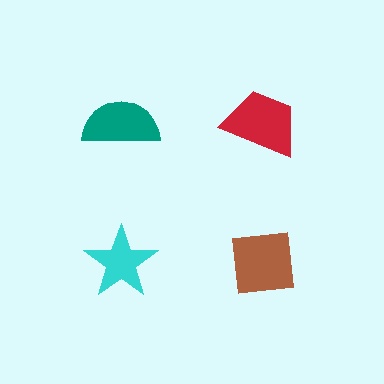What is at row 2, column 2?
A brown square.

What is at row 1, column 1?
A teal semicircle.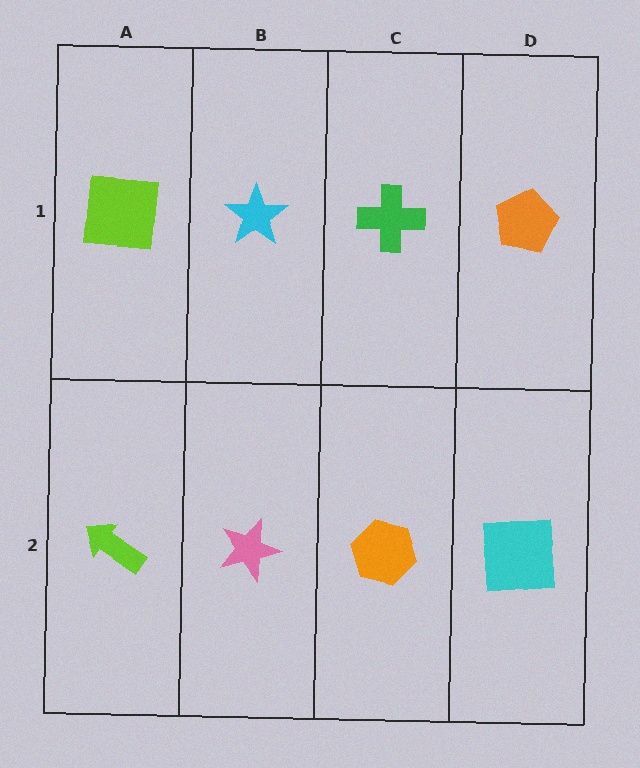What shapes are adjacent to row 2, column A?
A lime square (row 1, column A), a pink star (row 2, column B).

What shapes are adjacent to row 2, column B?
A cyan star (row 1, column B), a lime arrow (row 2, column A), an orange hexagon (row 2, column C).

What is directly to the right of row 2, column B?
An orange hexagon.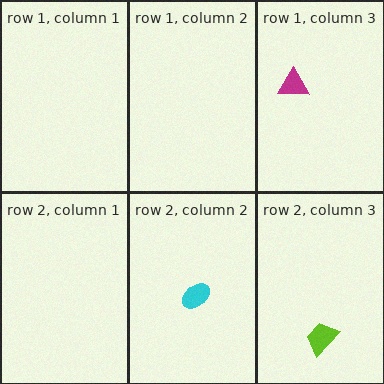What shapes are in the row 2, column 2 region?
The cyan ellipse.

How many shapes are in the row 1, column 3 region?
1.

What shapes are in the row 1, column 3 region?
The magenta triangle.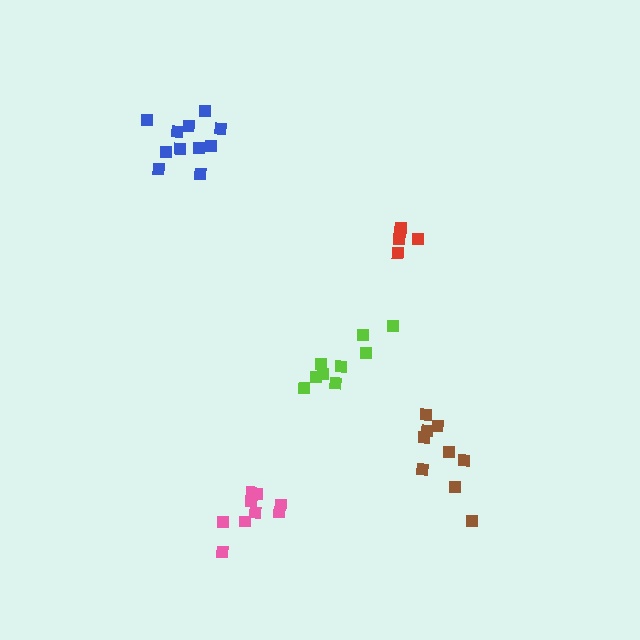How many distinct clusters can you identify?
There are 5 distinct clusters.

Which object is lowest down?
The pink cluster is bottommost.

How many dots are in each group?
Group 1: 11 dots, Group 2: 9 dots, Group 3: 9 dots, Group 4: 10 dots, Group 5: 5 dots (44 total).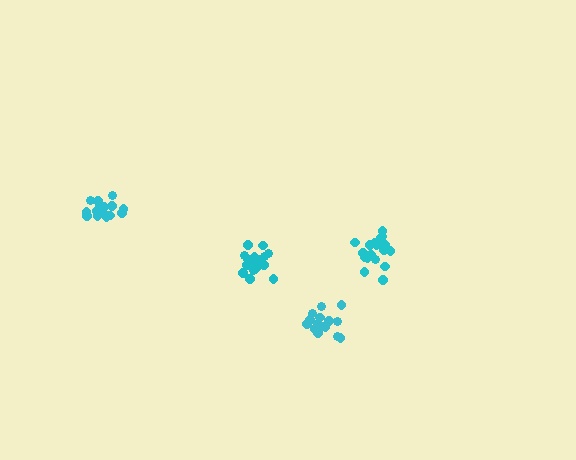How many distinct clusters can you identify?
There are 4 distinct clusters.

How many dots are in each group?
Group 1: 18 dots, Group 2: 19 dots, Group 3: 16 dots, Group 4: 19 dots (72 total).